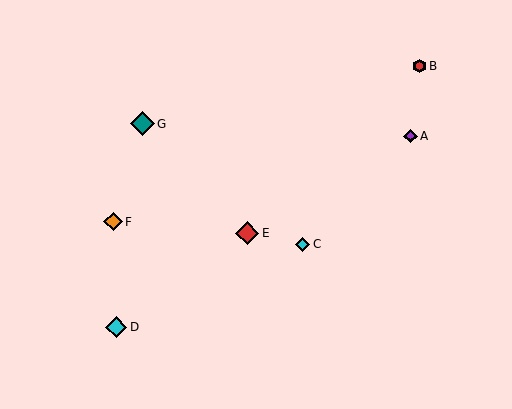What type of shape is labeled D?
Shape D is a cyan diamond.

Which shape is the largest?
The teal diamond (labeled G) is the largest.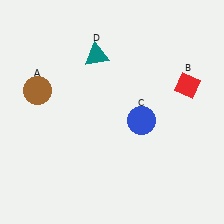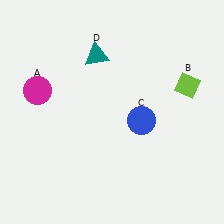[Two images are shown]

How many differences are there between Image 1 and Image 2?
There are 2 differences between the two images.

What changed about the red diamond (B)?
In Image 1, B is red. In Image 2, it changed to lime.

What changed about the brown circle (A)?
In Image 1, A is brown. In Image 2, it changed to magenta.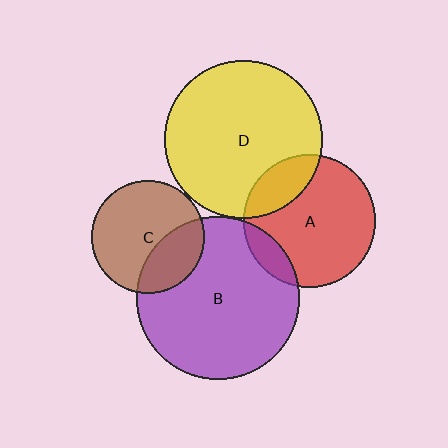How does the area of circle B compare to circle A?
Approximately 1.5 times.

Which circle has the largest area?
Circle B (purple).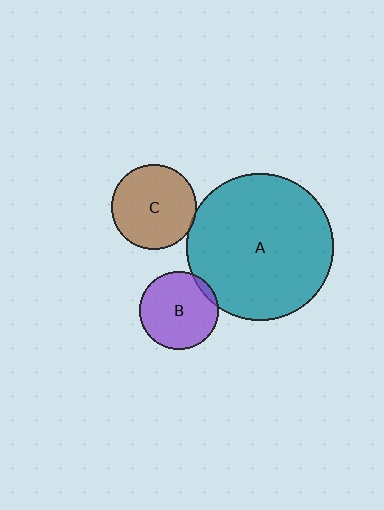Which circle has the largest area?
Circle A (teal).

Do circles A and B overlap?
Yes.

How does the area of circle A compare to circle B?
Approximately 3.5 times.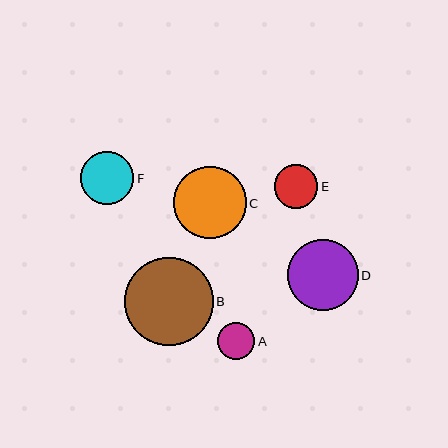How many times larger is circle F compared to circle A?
Circle F is approximately 1.4 times the size of circle A.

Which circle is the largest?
Circle B is the largest with a size of approximately 88 pixels.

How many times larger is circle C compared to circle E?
Circle C is approximately 1.7 times the size of circle E.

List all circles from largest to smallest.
From largest to smallest: B, C, D, F, E, A.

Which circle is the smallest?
Circle A is the smallest with a size of approximately 37 pixels.